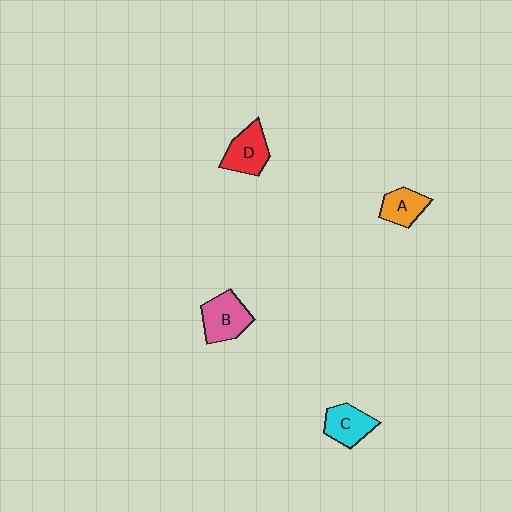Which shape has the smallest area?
Shape A (orange).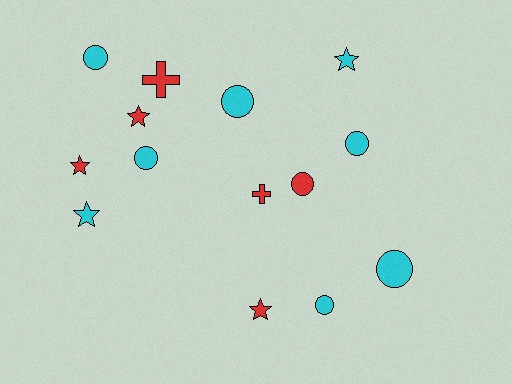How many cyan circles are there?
There are 6 cyan circles.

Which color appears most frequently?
Cyan, with 8 objects.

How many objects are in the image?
There are 14 objects.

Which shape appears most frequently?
Circle, with 7 objects.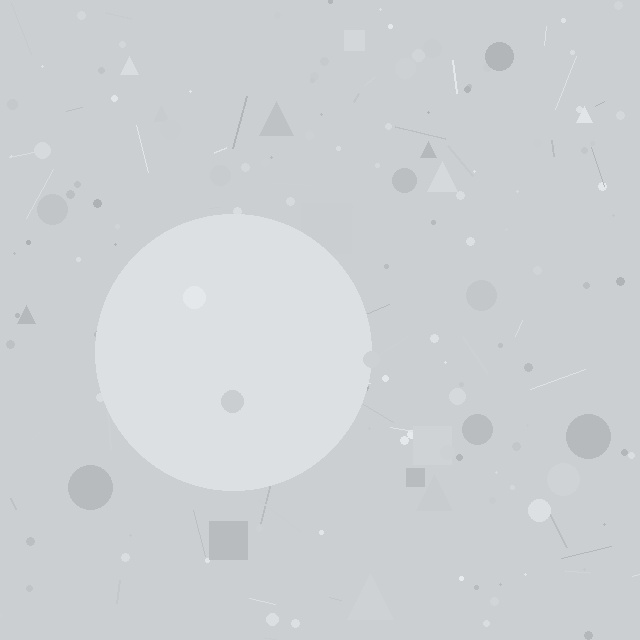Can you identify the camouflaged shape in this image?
The camouflaged shape is a circle.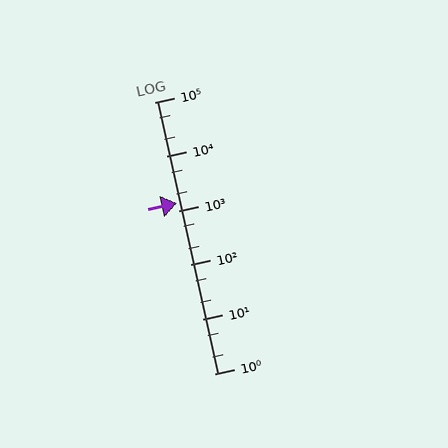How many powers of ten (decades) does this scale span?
The scale spans 5 decades, from 1 to 100000.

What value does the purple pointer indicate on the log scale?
The pointer indicates approximately 1400.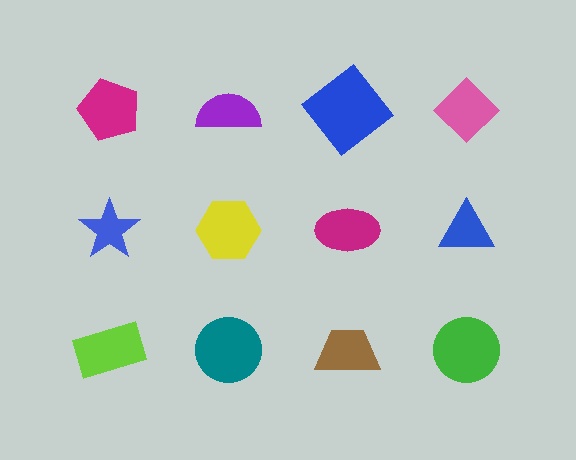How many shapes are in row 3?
4 shapes.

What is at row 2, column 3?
A magenta ellipse.